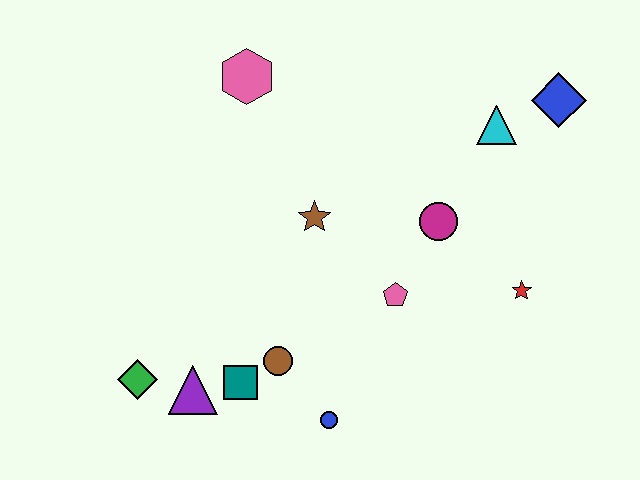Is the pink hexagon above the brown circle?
Yes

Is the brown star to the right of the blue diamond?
No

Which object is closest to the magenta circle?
The pink pentagon is closest to the magenta circle.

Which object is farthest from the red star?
The green diamond is farthest from the red star.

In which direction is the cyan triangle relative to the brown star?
The cyan triangle is to the right of the brown star.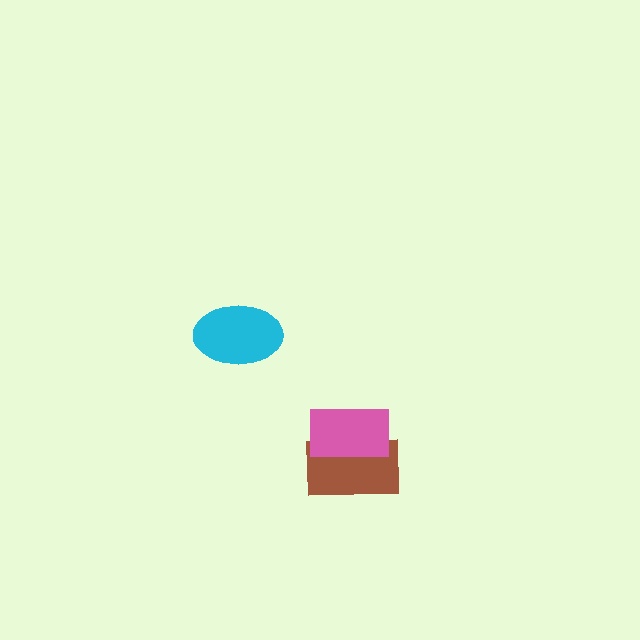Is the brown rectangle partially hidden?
Yes, it is partially covered by another shape.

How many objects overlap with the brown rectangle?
1 object overlaps with the brown rectangle.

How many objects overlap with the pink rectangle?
1 object overlaps with the pink rectangle.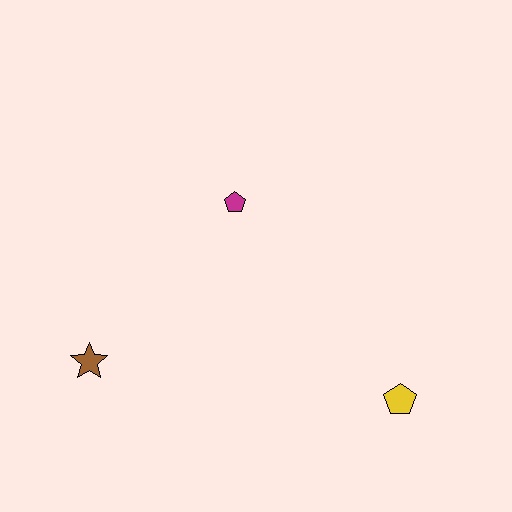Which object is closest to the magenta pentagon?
The brown star is closest to the magenta pentagon.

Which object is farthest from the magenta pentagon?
The yellow pentagon is farthest from the magenta pentagon.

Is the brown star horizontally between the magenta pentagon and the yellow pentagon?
No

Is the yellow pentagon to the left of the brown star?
No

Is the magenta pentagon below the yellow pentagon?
No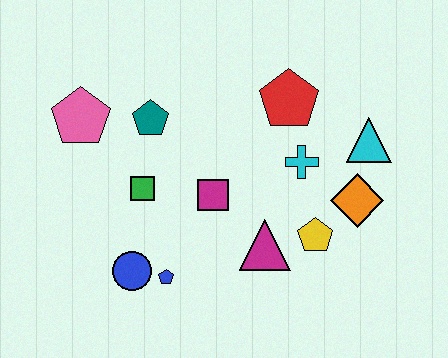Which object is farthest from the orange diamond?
The pink pentagon is farthest from the orange diamond.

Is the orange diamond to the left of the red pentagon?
No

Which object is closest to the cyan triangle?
The orange diamond is closest to the cyan triangle.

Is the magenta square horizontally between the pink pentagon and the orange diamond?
Yes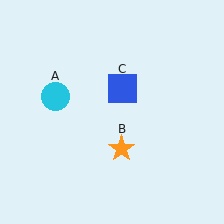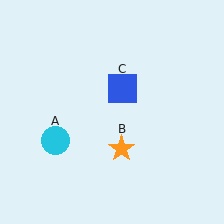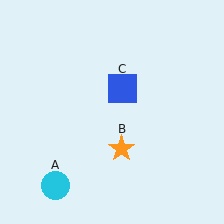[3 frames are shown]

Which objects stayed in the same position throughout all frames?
Orange star (object B) and blue square (object C) remained stationary.